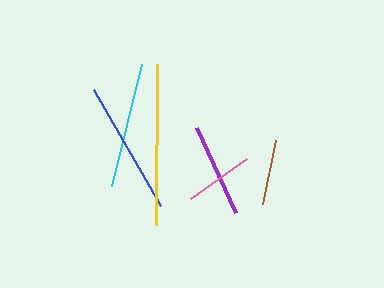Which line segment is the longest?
The yellow line is the longest at approximately 161 pixels.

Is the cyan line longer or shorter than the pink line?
The cyan line is longer than the pink line.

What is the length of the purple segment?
The purple segment is approximately 94 pixels long.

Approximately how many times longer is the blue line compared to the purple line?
The blue line is approximately 1.4 times the length of the purple line.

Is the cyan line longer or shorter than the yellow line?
The yellow line is longer than the cyan line.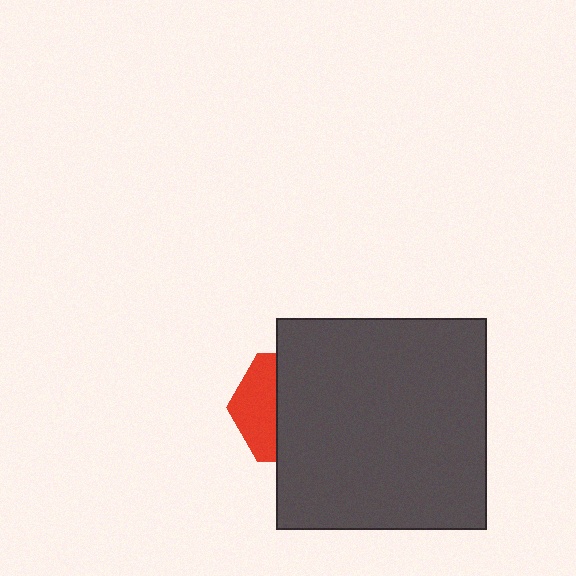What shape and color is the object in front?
The object in front is a dark gray rectangle.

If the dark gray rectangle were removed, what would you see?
You would see the complete red hexagon.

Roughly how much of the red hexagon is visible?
A small part of it is visible (roughly 36%).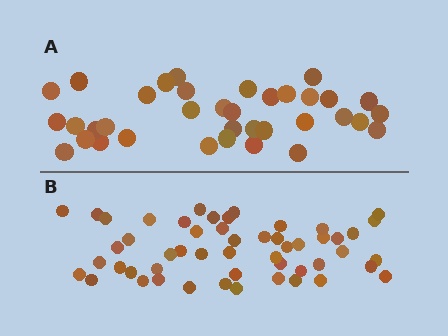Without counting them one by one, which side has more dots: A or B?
Region B (the bottom region) has more dots.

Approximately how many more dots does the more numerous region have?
Region B has approximately 15 more dots than region A.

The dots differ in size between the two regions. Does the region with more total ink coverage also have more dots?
No. Region A has more total ink coverage because its dots are larger, but region B actually contains more individual dots. Total area can be misleading — the number of items is what matters here.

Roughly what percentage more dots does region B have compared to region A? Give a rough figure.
About 45% more.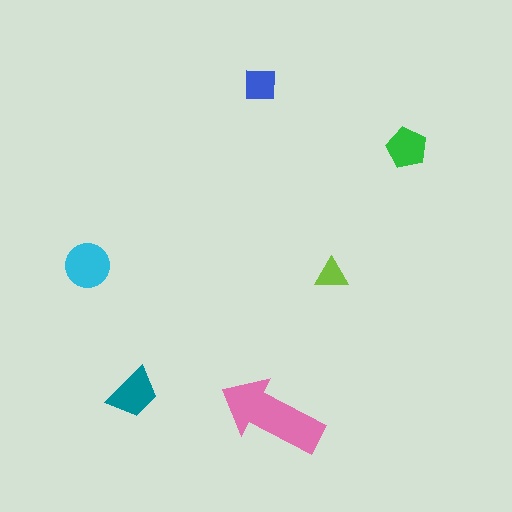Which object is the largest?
The pink arrow.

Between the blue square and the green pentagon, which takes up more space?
The green pentagon.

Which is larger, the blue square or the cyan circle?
The cyan circle.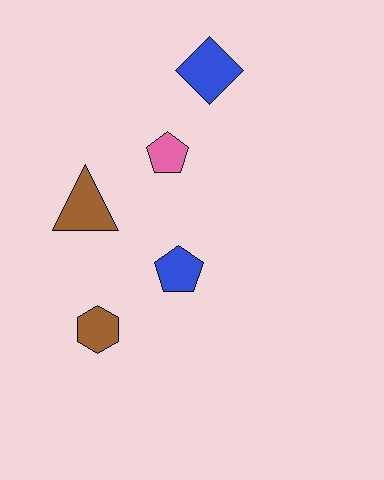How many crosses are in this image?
There are no crosses.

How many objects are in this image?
There are 5 objects.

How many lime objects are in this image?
There are no lime objects.